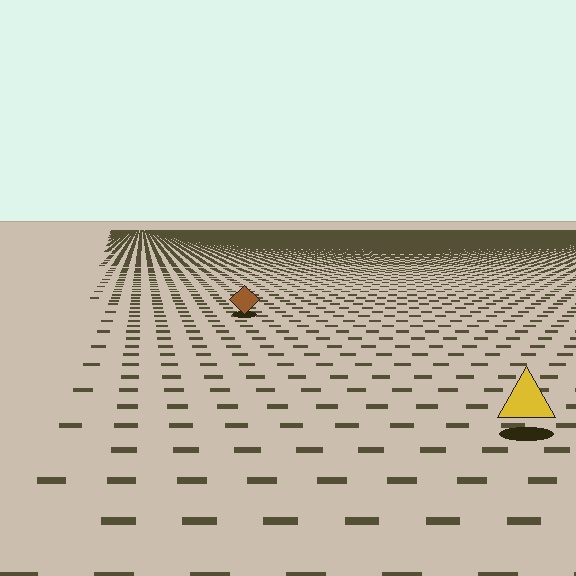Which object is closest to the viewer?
The yellow triangle is closest. The texture marks near it are larger and more spread out.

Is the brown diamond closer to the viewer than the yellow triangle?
No. The yellow triangle is closer — you can tell from the texture gradient: the ground texture is coarser near it.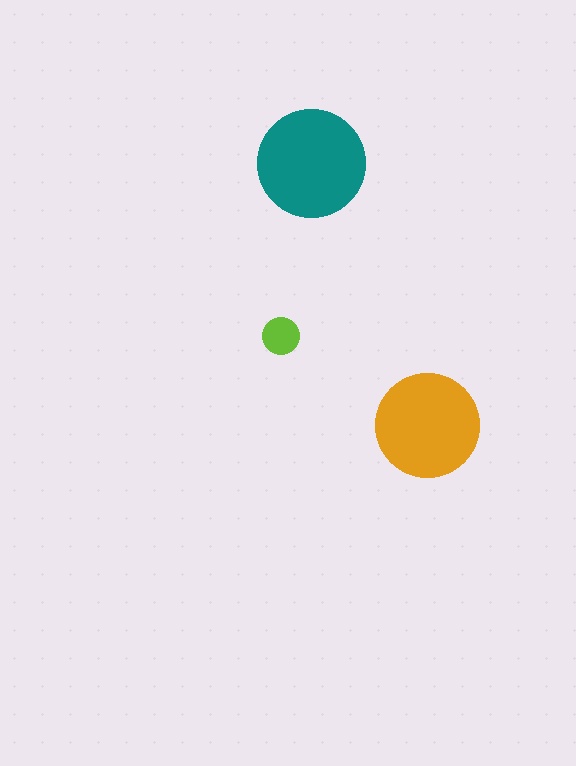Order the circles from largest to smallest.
the teal one, the orange one, the lime one.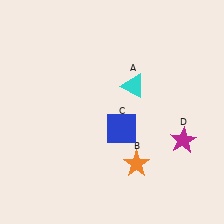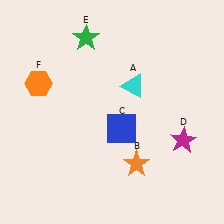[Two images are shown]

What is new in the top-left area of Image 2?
An orange hexagon (F) was added in the top-left area of Image 2.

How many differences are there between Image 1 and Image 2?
There are 2 differences between the two images.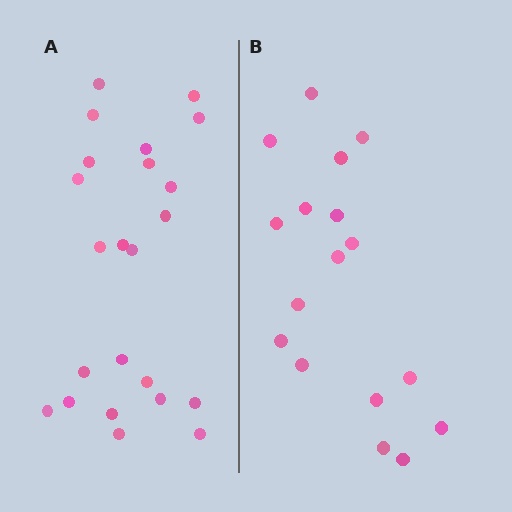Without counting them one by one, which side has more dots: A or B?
Region A (the left region) has more dots.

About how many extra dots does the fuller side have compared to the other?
Region A has about 6 more dots than region B.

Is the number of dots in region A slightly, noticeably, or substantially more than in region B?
Region A has noticeably more, but not dramatically so. The ratio is roughly 1.4 to 1.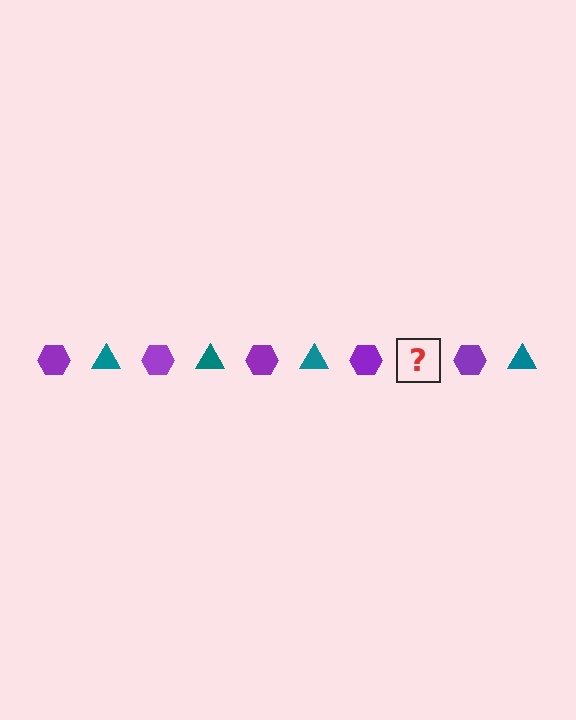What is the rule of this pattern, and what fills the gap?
The rule is that the pattern alternates between purple hexagon and teal triangle. The gap should be filled with a teal triangle.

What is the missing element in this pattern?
The missing element is a teal triangle.